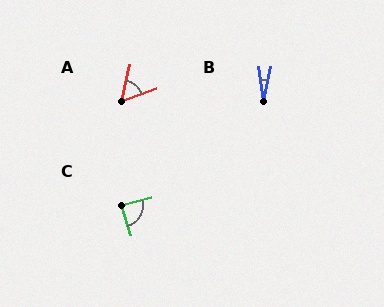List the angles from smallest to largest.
B (20°), A (55°), C (88°).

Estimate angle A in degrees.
Approximately 55 degrees.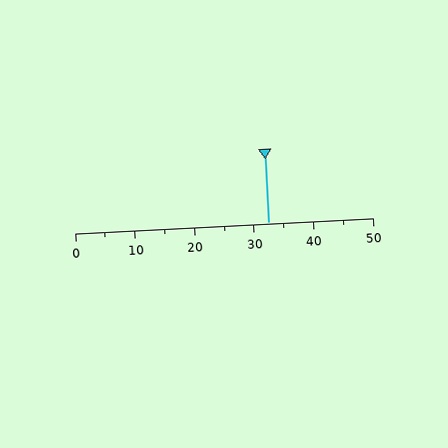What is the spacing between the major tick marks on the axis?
The major ticks are spaced 10 apart.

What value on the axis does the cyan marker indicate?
The marker indicates approximately 32.5.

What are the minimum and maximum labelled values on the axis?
The axis runs from 0 to 50.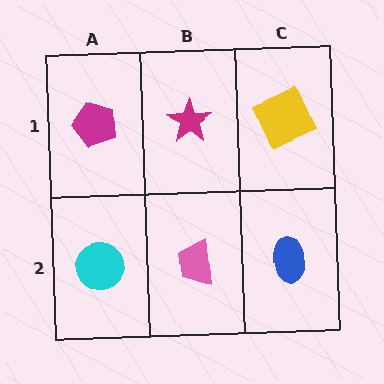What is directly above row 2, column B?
A magenta star.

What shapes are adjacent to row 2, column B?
A magenta star (row 1, column B), a cyan circle (row 2, column A), a blue ellipse (row 2, column C).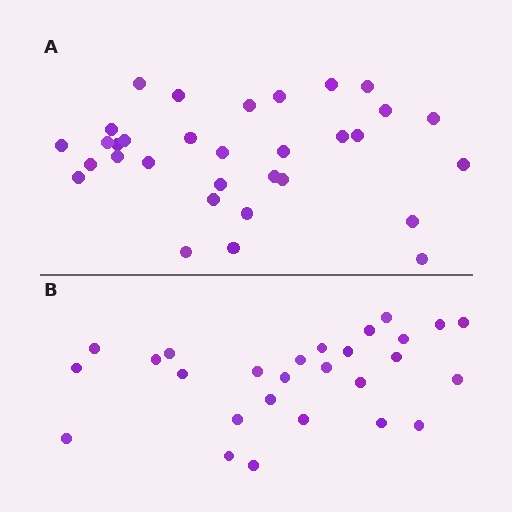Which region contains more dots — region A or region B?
Region A (the top region) has more dots.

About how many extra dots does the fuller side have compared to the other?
Region A has about 5 more dots than region B.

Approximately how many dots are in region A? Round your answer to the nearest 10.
About 30 dots. (The exact count is 32, which rounds to 30.)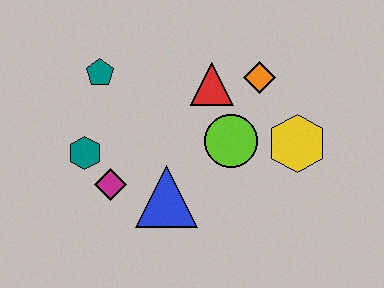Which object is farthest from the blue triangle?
The orange diamond is farthest from the blue triangle.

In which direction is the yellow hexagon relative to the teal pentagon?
The yellow hexagon is to the right of the teal pentagon.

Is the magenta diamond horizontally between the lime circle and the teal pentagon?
Yes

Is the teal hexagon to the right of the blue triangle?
No